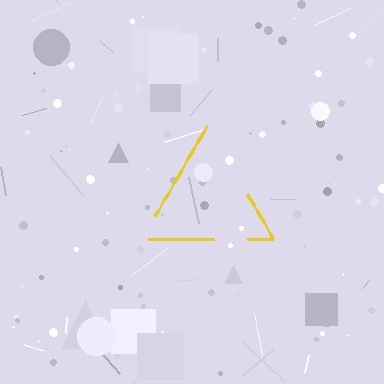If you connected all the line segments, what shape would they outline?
They would outline a triangle.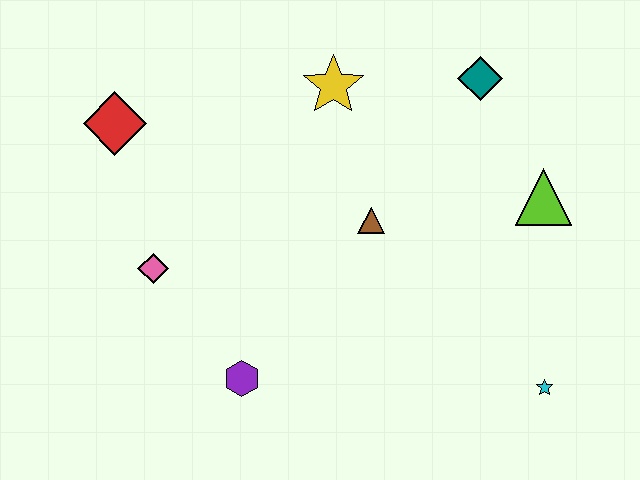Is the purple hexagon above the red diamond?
No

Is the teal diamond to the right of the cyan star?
No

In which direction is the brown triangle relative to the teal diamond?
The brown triangle is below the teal diamond.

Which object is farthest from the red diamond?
The cyan star is farthest from the red diamond.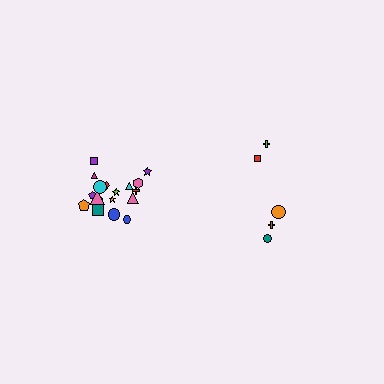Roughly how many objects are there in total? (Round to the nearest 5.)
Roughly 25 objects in total.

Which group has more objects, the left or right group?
The left group.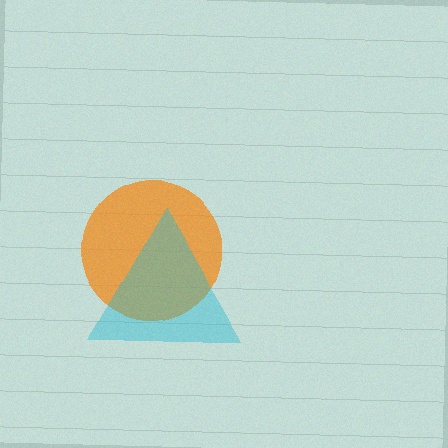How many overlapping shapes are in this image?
There are 2 overlapping shapes in the image.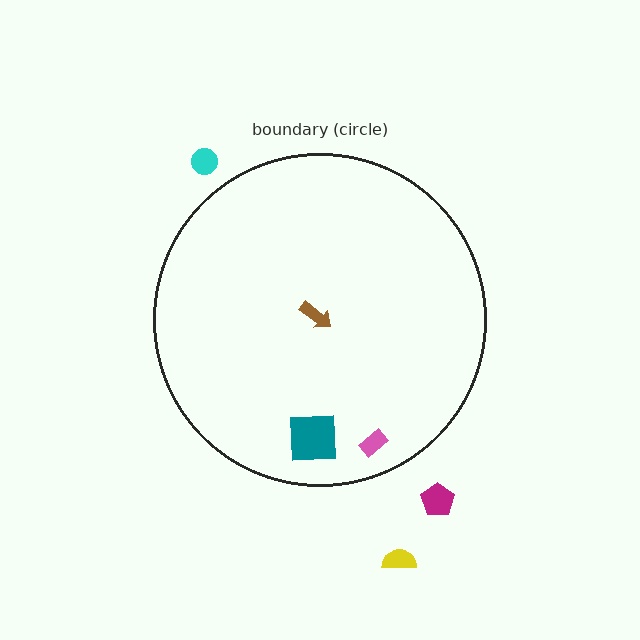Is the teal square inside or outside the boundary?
Inside.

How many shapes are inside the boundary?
3 inside, 3 outside.